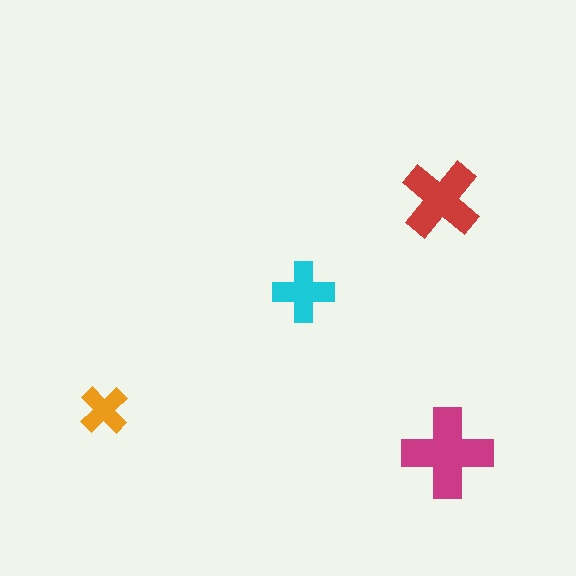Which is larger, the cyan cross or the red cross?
The red one.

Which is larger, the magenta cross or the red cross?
The magenta one.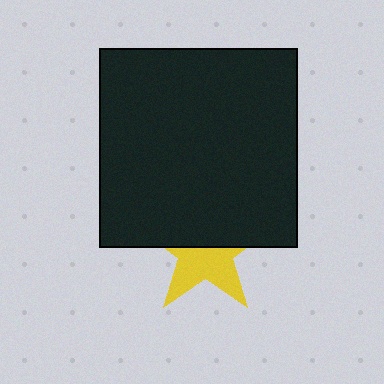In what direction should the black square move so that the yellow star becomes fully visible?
The black square should move up. That is the shortest direction to clear the overlap and leave the yellow star fully visible.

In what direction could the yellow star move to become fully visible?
The yellow star could move down. That would shift it out from behind the black square entirely.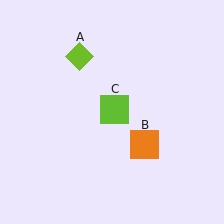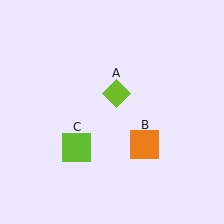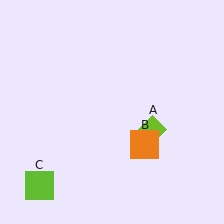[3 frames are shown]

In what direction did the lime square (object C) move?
The lime square (object C) moved down and to the left.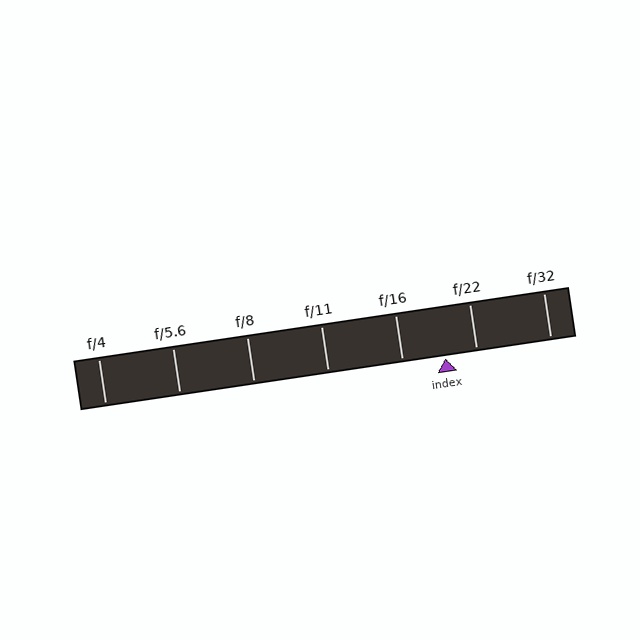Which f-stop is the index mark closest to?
The index mark is closest to f/22.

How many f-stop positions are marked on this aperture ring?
There are 7 f-stop positions marked.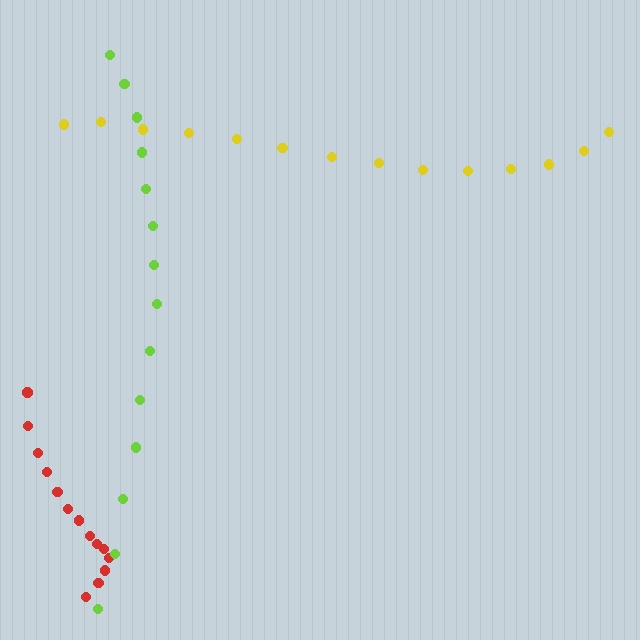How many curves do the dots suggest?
There are 3 distinct paths.